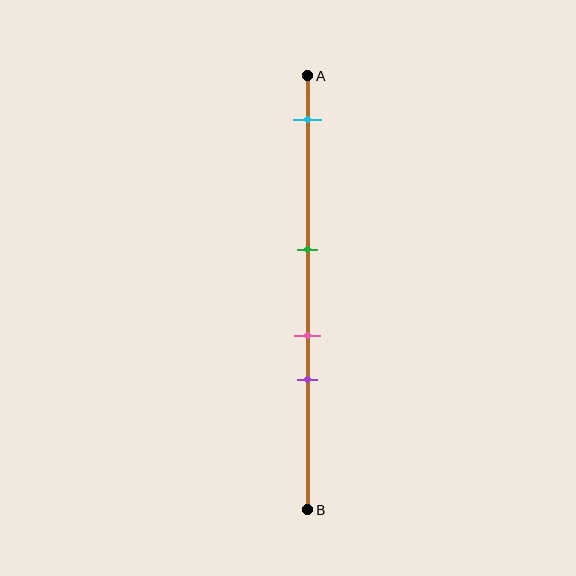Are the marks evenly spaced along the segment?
No, the marks are not evenly spaced.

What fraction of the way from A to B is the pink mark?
The pink mark is approximately 60% (0.6) of the way from A to B.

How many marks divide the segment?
There are 4 marks dividing the segment.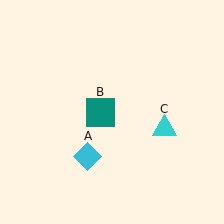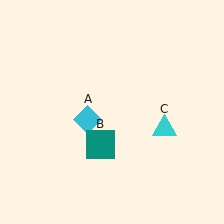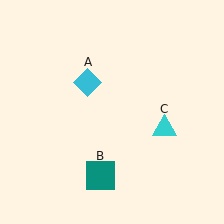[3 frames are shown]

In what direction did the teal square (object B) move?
The teal square (object B) moved down.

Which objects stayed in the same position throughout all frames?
Cyan triangle (object C) remained stationary.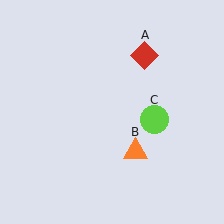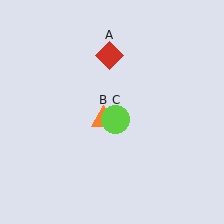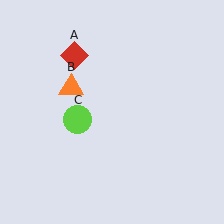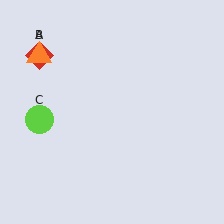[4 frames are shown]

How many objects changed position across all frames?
3 objects changed position: red diamond (object A), orange triangle (object B), lime circle (object C).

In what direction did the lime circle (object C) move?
The lime circle (object C) moved left.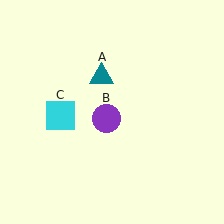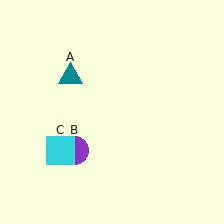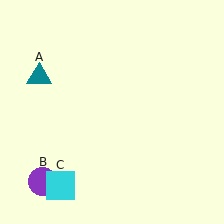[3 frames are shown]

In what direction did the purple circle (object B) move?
The purple circle (object B) moved down and to the left.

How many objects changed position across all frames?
3 objects changed position: teal triangle (object A), purple circle (object B), cyan square (object C).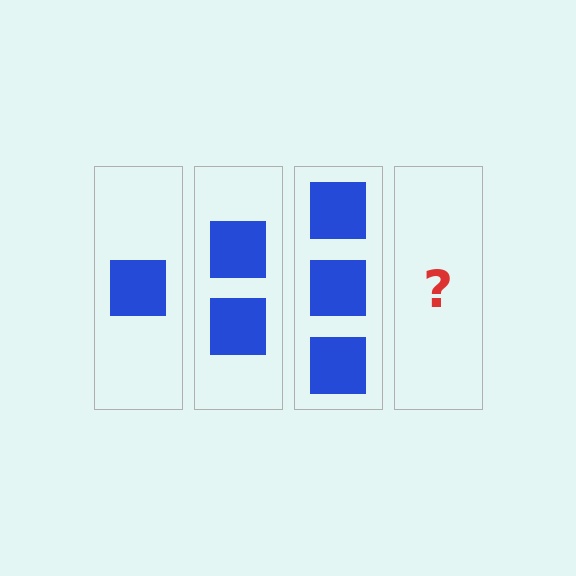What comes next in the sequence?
The next element should be 4 squares.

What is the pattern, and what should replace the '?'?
The pattern is that each step adds one more square. The '?' should be 4 squares.